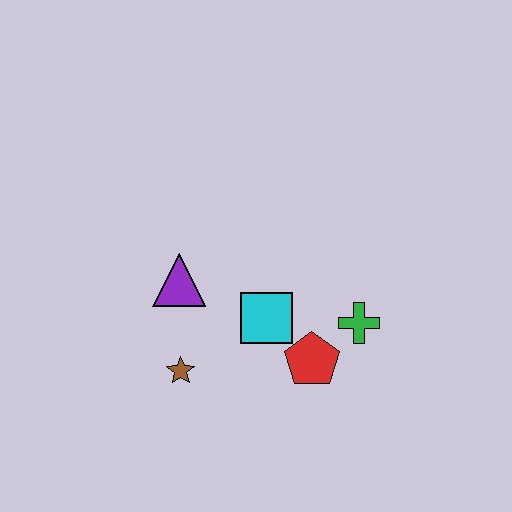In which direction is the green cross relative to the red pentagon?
The green cross is to the right of the red pentagon.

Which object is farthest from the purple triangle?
The green cross is farthest from the purple triangle.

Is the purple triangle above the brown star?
Yes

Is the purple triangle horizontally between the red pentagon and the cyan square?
No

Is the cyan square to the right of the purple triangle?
Yes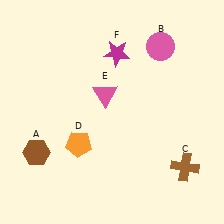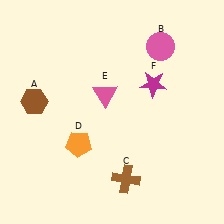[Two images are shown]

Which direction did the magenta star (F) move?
The magenta star (F) moved right.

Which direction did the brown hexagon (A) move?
The brown hexagon (A) moved up.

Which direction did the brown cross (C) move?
The brown cross (C) moved left.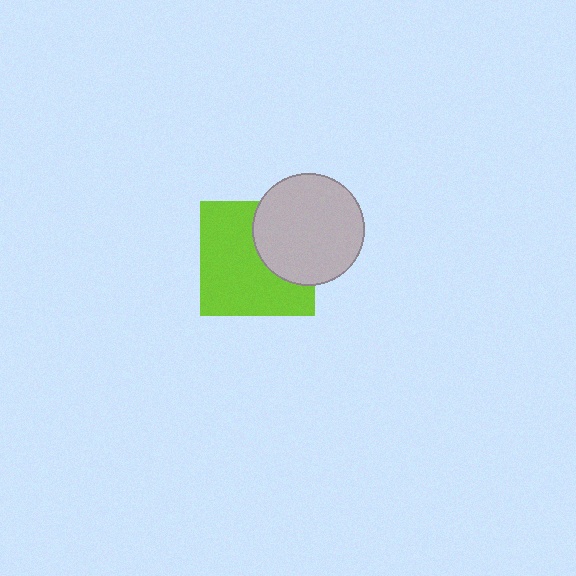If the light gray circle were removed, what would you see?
You would see the complete lime square.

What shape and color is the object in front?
The object in front is a light gray circle.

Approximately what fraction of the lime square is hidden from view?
Roughly 35% of the lime square is hidden behind the light gray circle.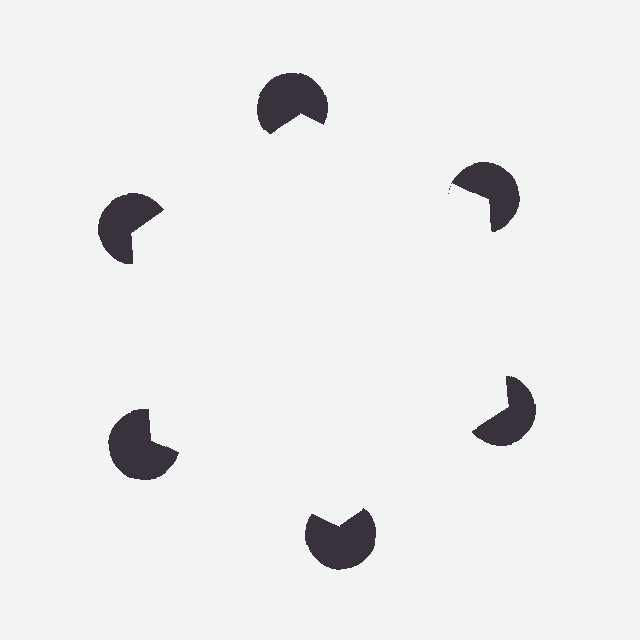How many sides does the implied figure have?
6 sides.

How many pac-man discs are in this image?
There are 6 — one at each vertex of the illusory hexagon.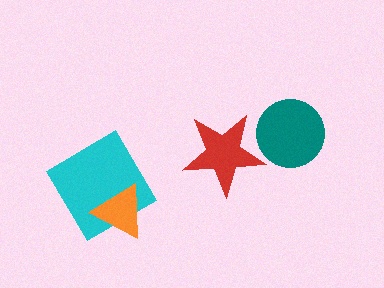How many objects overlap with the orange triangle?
1 object overlaps with the orange triangle.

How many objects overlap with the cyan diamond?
1 object overlaps with the cyan diamond.